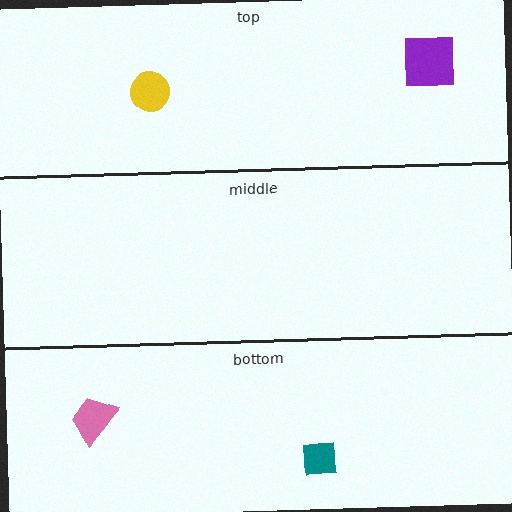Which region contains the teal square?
The bottom region.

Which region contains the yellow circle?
The top region.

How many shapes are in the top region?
2.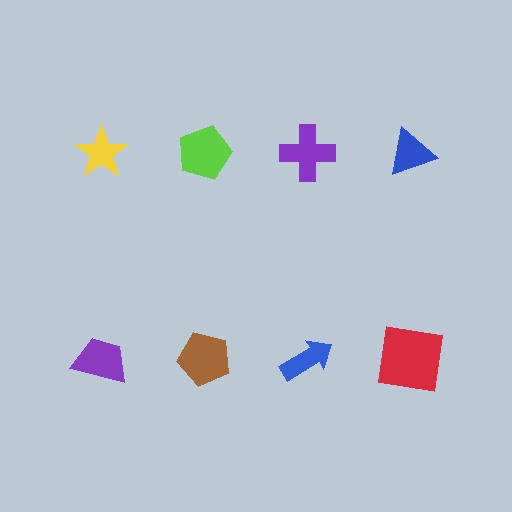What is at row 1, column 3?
A purple cross.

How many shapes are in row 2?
4 shapes.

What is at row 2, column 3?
A blue arrow.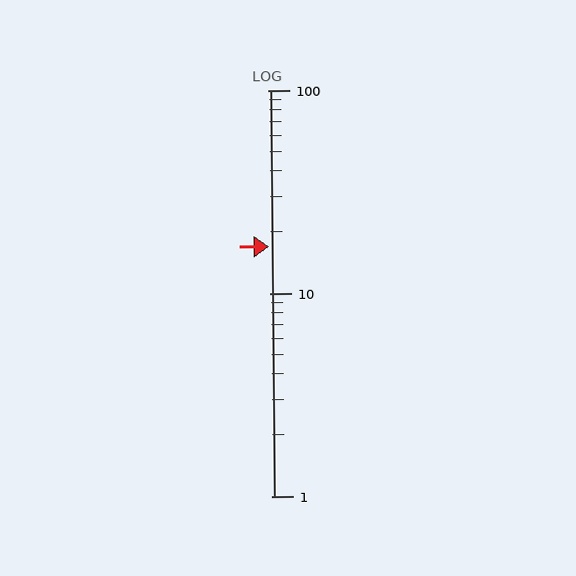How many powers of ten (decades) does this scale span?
The scale spans 2 decades, from 1 to 100.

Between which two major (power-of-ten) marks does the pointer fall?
The pointer is between 10 and 100.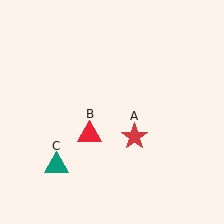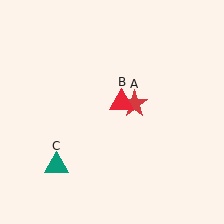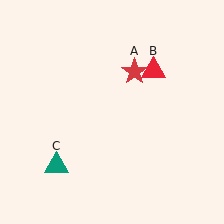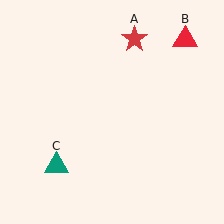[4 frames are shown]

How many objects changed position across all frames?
2 objects changed position: red star (object A), red triangle (object B).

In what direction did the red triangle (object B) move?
The red triangle (object B) moved up and to the right.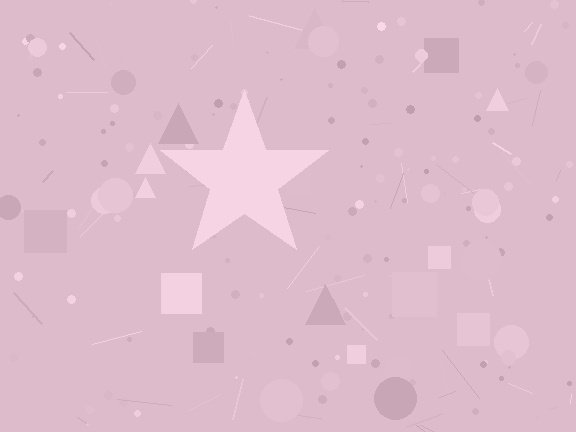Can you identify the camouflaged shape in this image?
The camouflaged shape is a star.